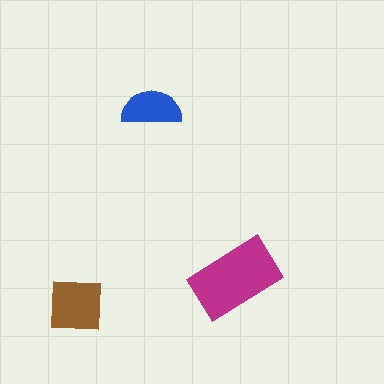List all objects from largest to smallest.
The magenta rectangle, the brown square, the blue semicircle.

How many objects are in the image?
There are 3 objects in the image.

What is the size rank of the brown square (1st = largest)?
2nd.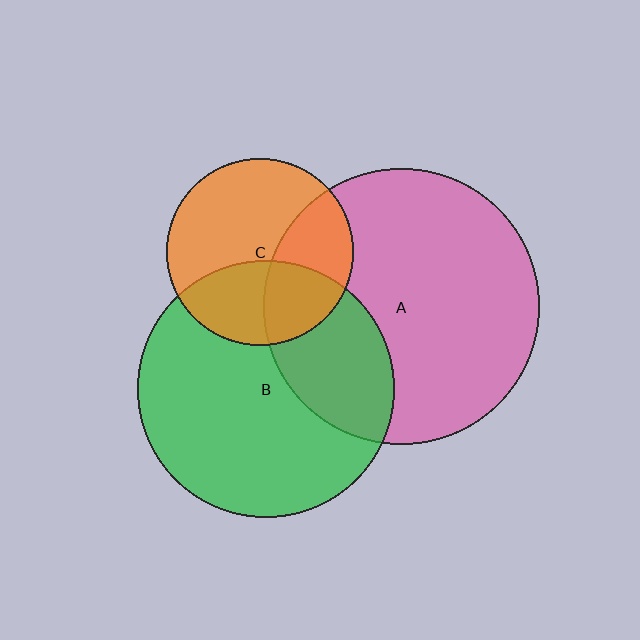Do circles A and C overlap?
Yes.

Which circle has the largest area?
Circle A (pink).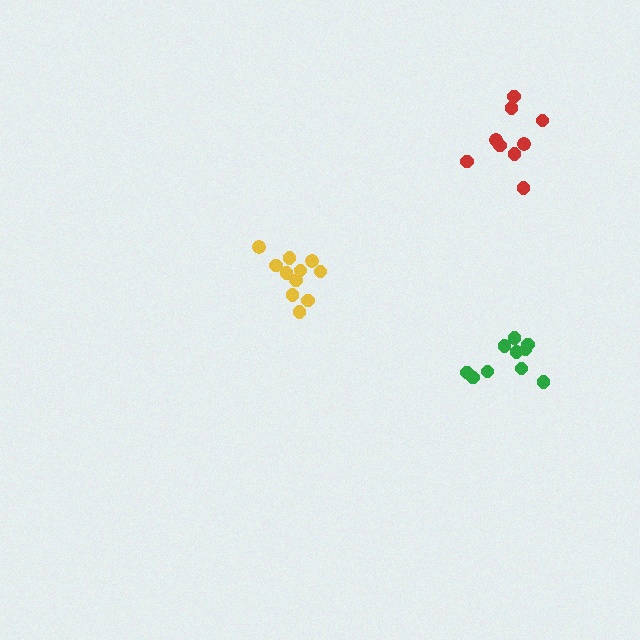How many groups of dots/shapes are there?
There are 3 groups.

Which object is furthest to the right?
The red cluster is rightmost.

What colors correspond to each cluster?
The clusters are colored: yellow, green, red.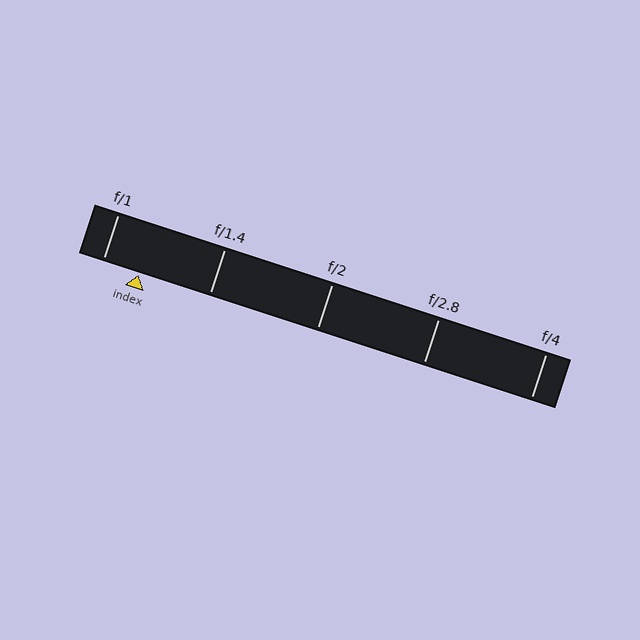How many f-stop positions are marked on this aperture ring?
There are 5 f-stop positions marked.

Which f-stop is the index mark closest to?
The index mark is closest to f/1.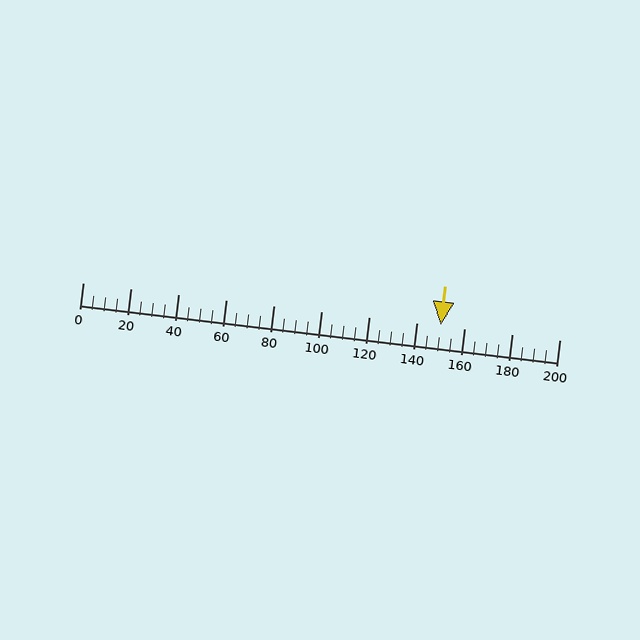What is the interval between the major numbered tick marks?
The major tick marks are spaced 20 units apart.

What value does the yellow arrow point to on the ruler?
The yellow arrow points to approximately 150.